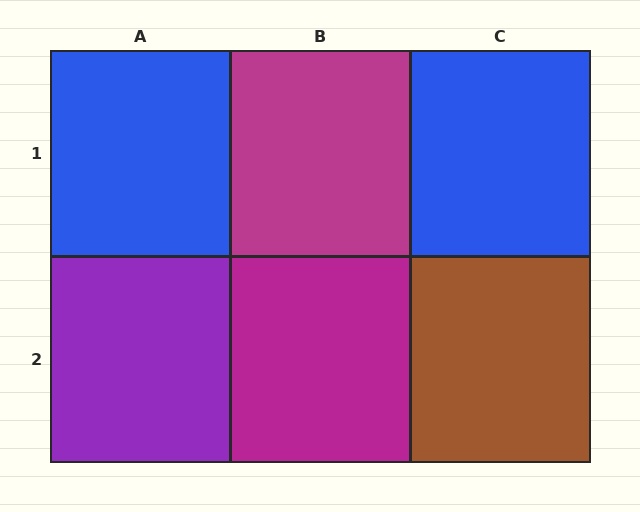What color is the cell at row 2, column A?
Purple.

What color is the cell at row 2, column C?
Brown.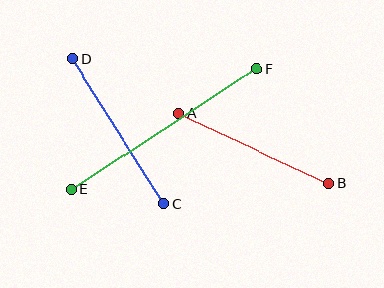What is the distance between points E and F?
The distance is approximately 221 pixels.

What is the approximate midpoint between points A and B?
The midpoint is at approximately (254, 148) pixels.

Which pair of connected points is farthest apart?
Points E and F are farthest apart.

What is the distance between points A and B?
The distance is approximately 165 pixels.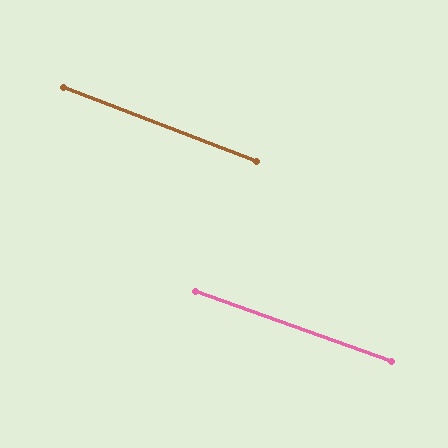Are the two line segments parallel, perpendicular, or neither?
Parallel — their directions differ by only 1.1°.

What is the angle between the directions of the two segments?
Approximately 1 degree.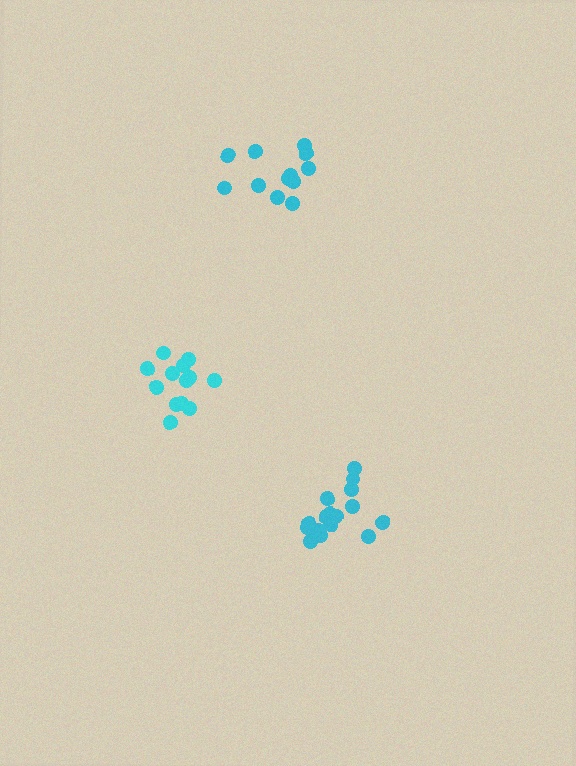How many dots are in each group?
Group 1: 18 dots, Group 2: 13 dots, Group 3: 12 dots (43 total).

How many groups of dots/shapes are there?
There are 3 groups.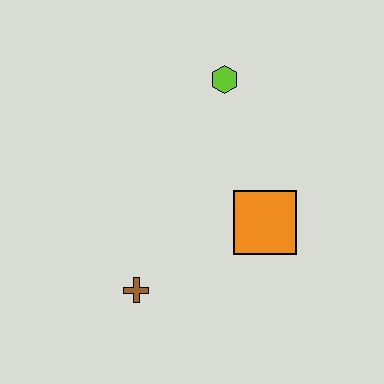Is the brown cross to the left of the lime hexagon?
Yes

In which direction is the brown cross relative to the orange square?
The brown cross is to the left of the orange square.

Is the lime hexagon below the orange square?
No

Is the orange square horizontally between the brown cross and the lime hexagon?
No